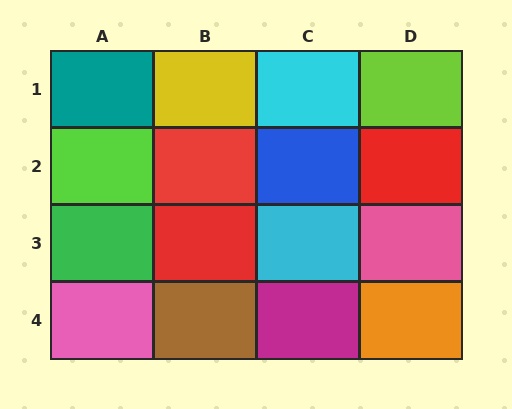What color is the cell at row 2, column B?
Red.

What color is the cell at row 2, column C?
Blue.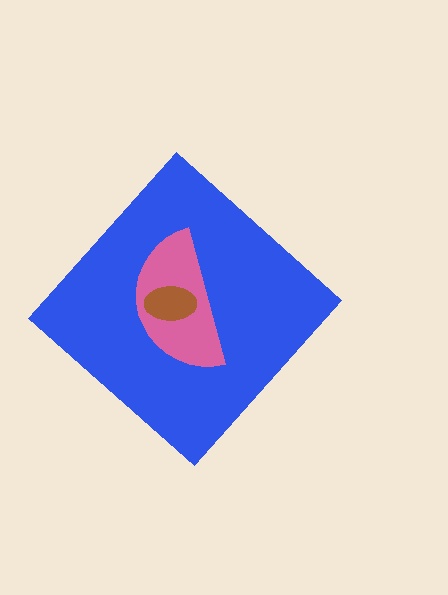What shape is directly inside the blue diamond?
The pink semicircle.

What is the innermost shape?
The brown ellipse.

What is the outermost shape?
The blue diamond.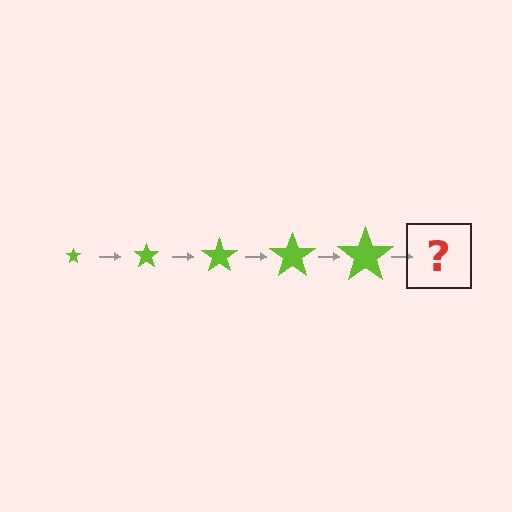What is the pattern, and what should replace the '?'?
The pattern is that the star gets progressively larger each step. The '?' should be a lime star, larger than the previous one.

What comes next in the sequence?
The next element should be a lime star, larger than the previous one.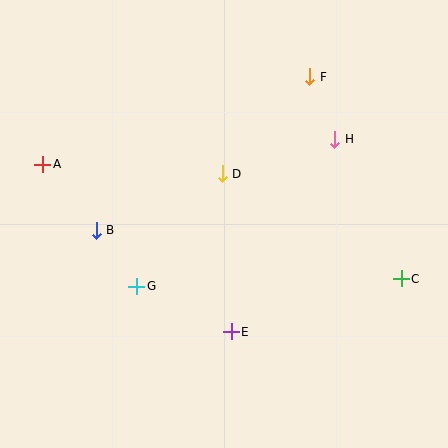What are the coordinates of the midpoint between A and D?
The midpoint between A and D is at (132, 169).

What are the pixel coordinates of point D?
Point D is at (222, 174).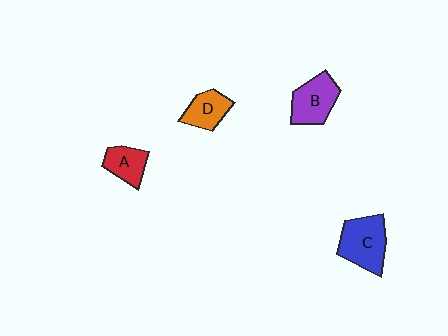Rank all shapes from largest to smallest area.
From largest to smallest: C (blue), B (purple), D (orange), A (red).